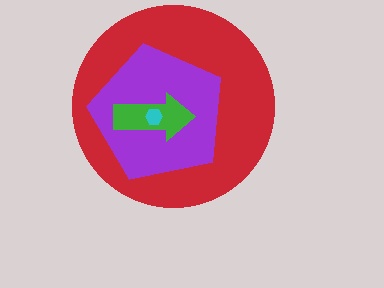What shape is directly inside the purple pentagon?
The green arrow.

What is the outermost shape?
The red circle.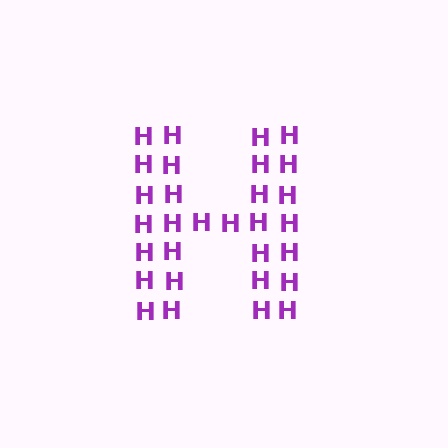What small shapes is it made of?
It is made of small letter H's.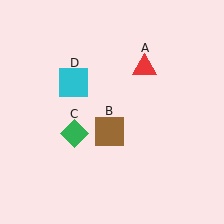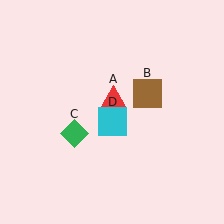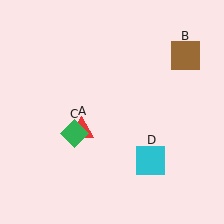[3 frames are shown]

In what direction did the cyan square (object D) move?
The cyan square (object D) moved down and to the right.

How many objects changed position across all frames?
3 objects changed position: red triangle (object A), brown square (object B), cyan square (object D).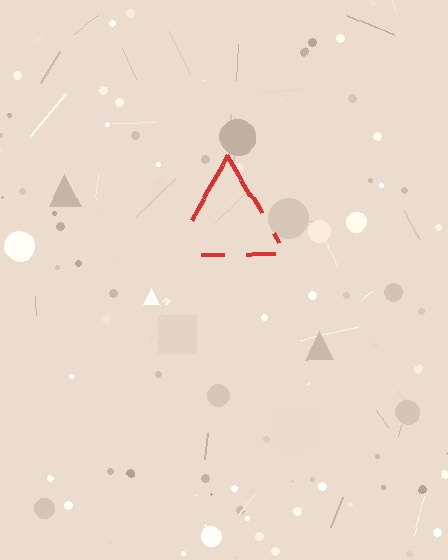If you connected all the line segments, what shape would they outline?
They would outline a triangle.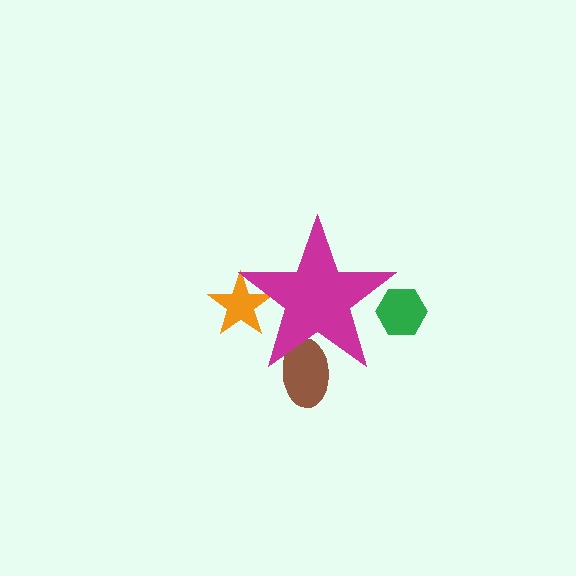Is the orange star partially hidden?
Yes, the orange star is partially hidden behind the magenta star.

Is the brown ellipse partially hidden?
Yes, the brown ellipse is partially hidden behind the magenta star.